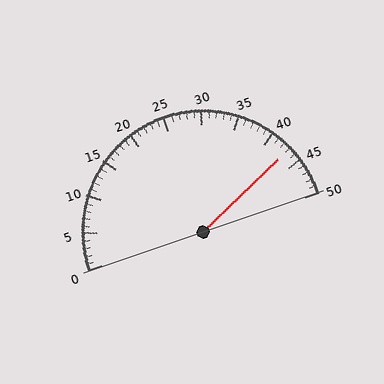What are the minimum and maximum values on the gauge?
The gauge ranges from 0 to 50.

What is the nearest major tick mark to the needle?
The nearest major tick mark is 45.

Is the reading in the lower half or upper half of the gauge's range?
The reading is in the upper half of the range (0 to 50).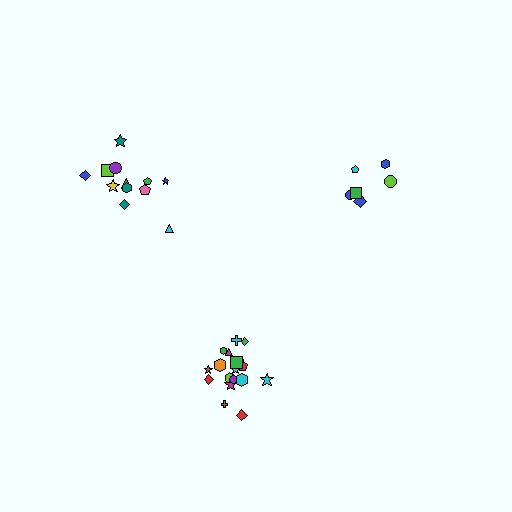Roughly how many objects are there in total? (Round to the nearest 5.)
Roughly 35 objects in total.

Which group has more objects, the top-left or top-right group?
The top-left group.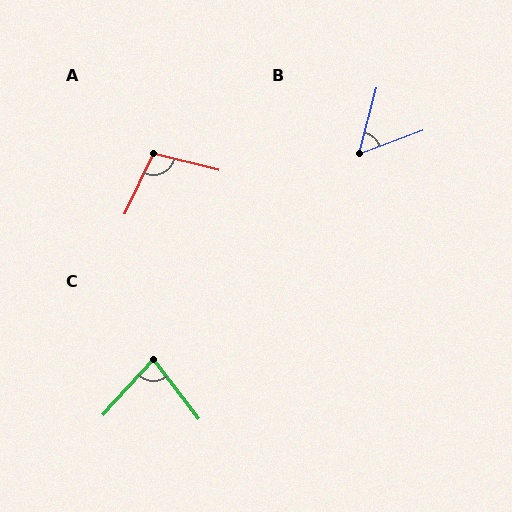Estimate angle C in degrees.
Approximately 79 degrees.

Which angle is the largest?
A, at approximately 101 degrees.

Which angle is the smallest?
B, at approximately 55 degrees.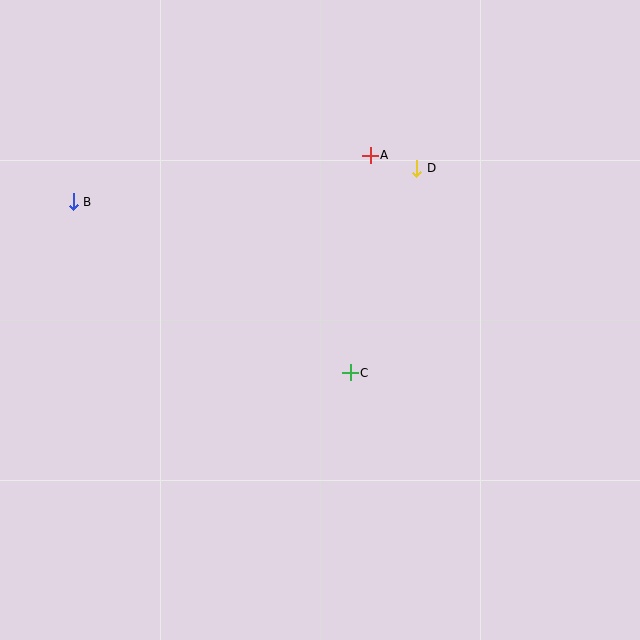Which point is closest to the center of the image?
Point C at (350, 373) is closest to the center.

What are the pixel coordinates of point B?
Point B is at (73, 202).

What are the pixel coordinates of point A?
Point A is at (370, 155).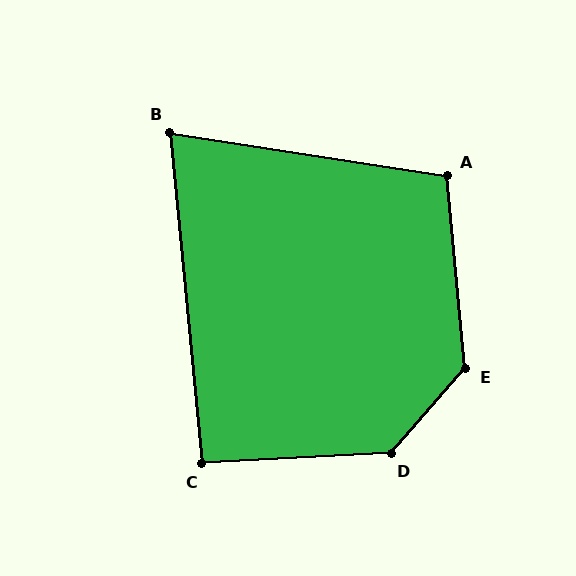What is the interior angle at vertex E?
Approximately 133 degrees (obtuse).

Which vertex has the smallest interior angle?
B, at approximately 76 degrees.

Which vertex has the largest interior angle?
D, at approximately 134 degrees.